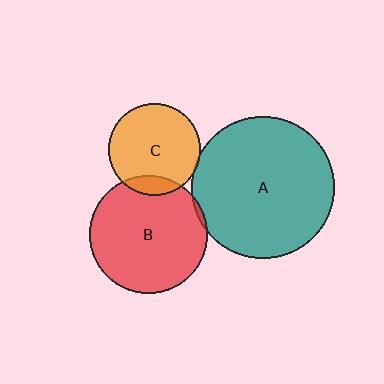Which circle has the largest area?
Circle A (teal).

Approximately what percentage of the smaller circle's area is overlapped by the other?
Approximately 5%.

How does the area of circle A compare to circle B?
Approximately 1.5 times.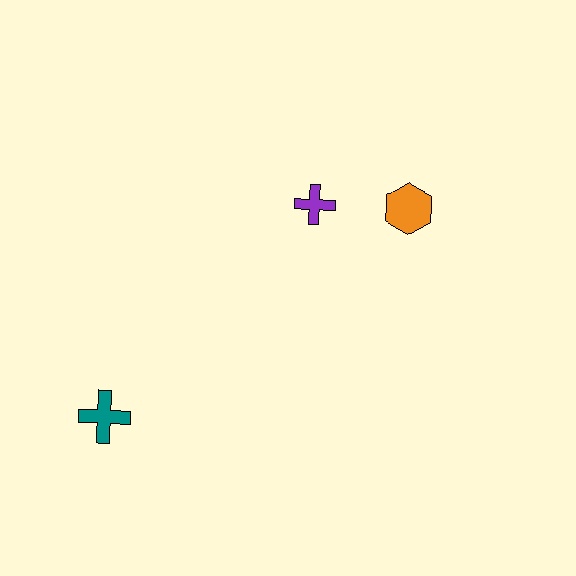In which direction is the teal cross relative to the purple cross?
The teal cross is below the purple cross.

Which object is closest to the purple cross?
The orange hexagon is closest to the purple cross.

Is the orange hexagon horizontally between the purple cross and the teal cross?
No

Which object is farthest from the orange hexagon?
The teal cross is farthest from the orange hexagon.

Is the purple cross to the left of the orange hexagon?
Yes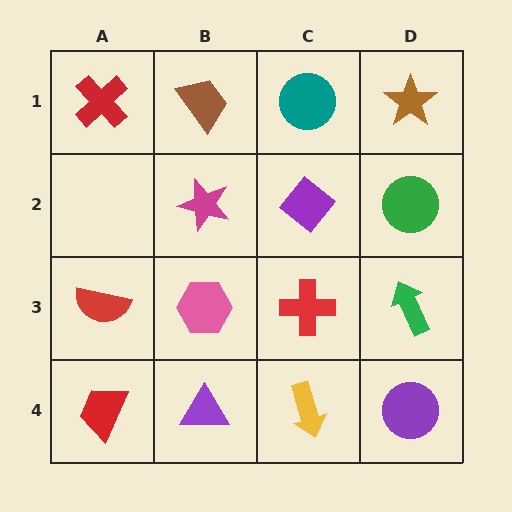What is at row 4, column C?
A yellow arrow.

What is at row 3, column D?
A green arrow.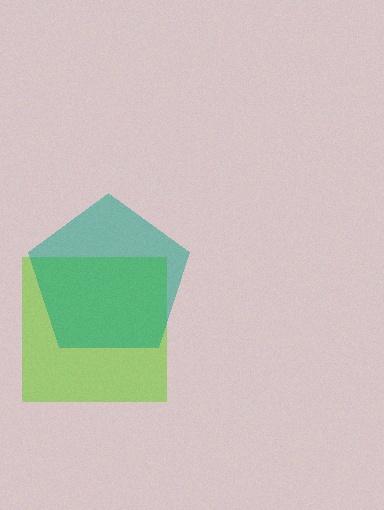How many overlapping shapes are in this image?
There are 2 overlapping shapes in the image.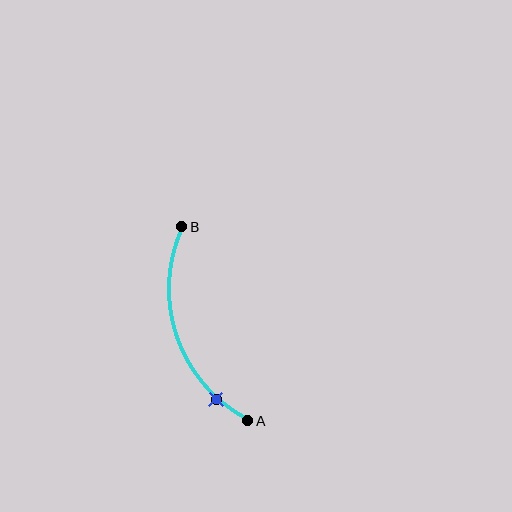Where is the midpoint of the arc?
The arc midpoint is the point on the curve farthest from the straight line joining A and B. It sits to the left of that line.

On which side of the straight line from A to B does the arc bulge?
The arc bulges to the left of the straight line connecting A and B.